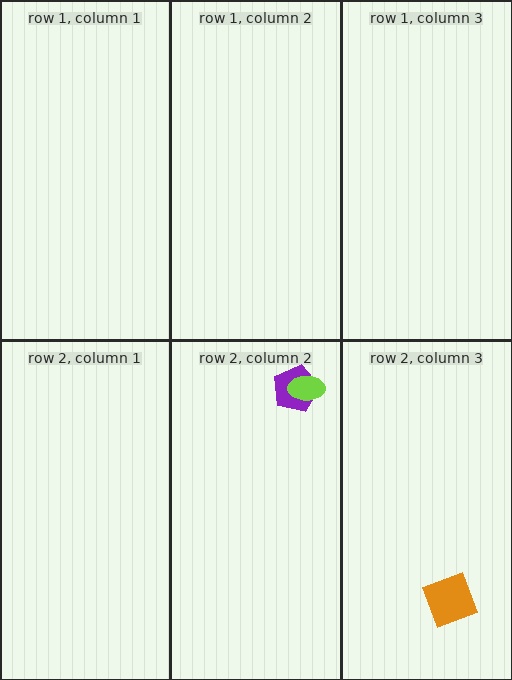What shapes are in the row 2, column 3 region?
The orange square.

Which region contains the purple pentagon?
The row 2, column 2 region.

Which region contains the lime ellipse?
The row 2, column 2 region.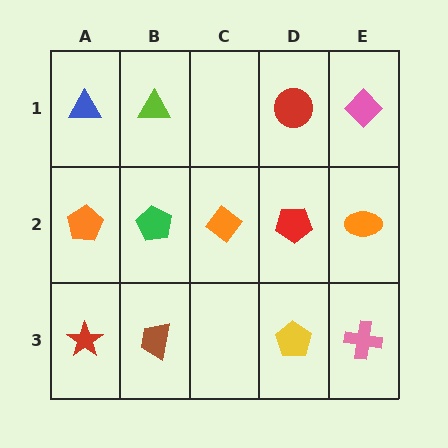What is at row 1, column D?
A red circle.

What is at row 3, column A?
A red star.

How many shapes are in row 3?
4 shapes.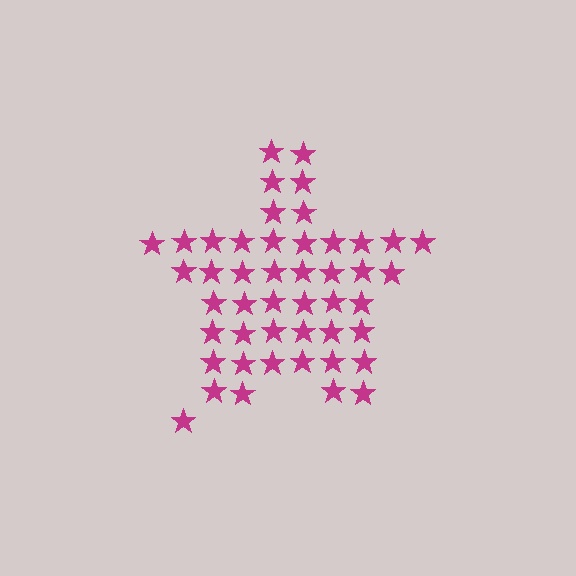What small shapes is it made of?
It is made of small stars.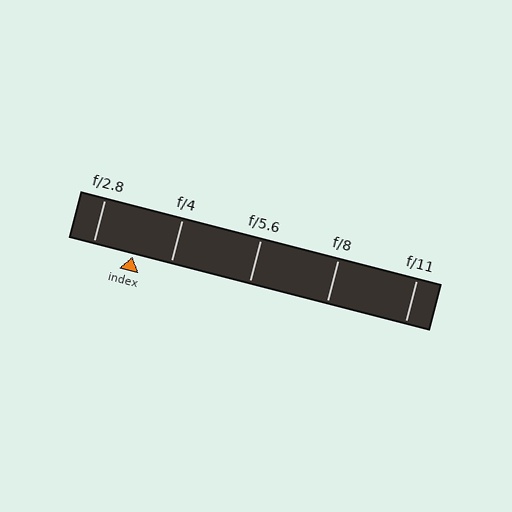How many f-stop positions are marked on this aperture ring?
There are 5 f-stop positions marked.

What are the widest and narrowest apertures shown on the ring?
The widest aperture shown is f/2.8 and the narrowest is f/11.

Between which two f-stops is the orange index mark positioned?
The index mark is between f/2.8 and f/4.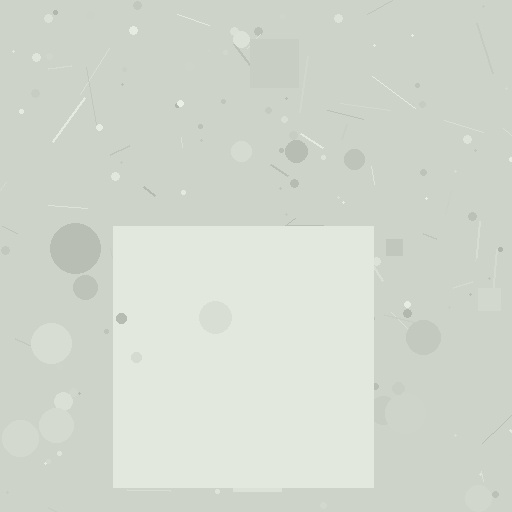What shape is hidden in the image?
A square is hidden in the image.